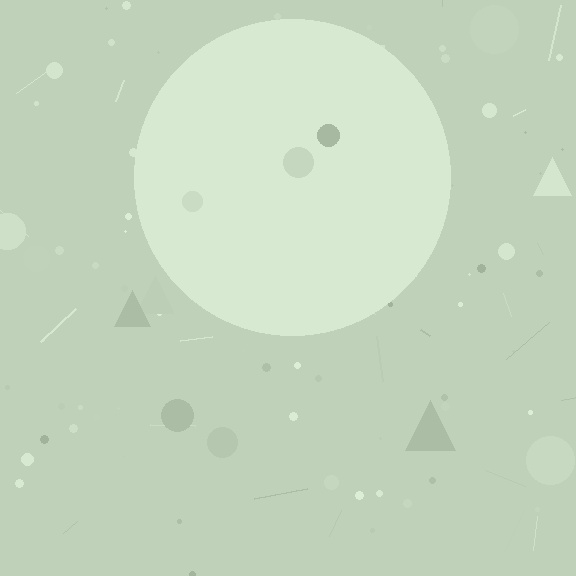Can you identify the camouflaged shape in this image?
The camouflaged shape is a circle.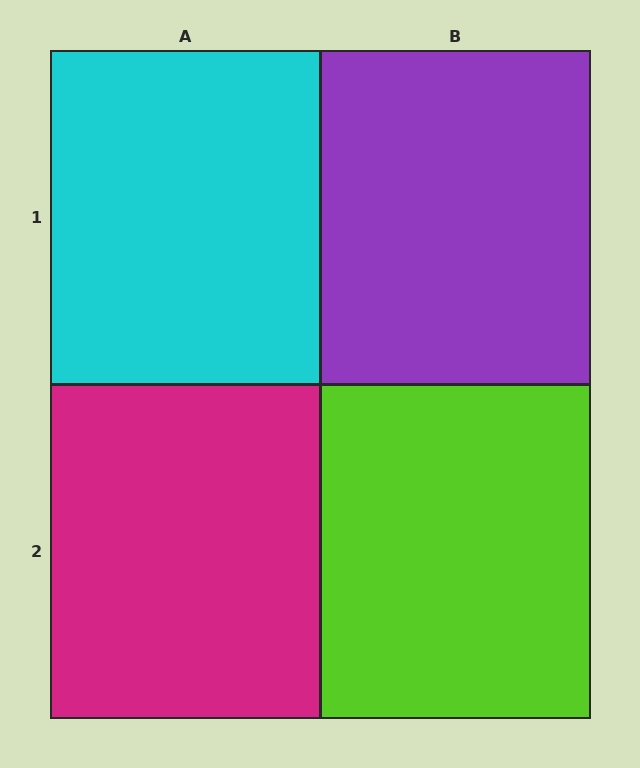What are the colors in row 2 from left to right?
Magenta, lime.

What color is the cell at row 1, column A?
Cyan.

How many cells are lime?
1 cell is lime.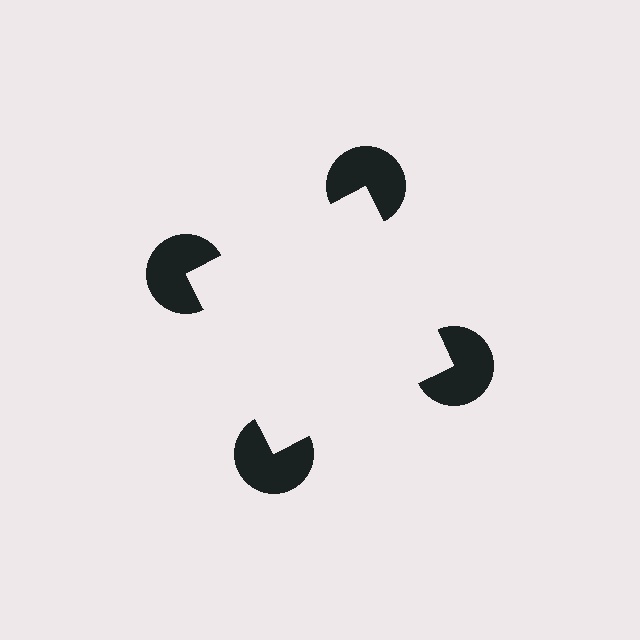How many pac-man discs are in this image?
There are 4 — one at each vertex of the illusory square.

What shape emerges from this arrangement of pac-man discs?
An illusory square — its edges are inferred from the aligned wedge cuts in the pac-man discs, not physically drawn.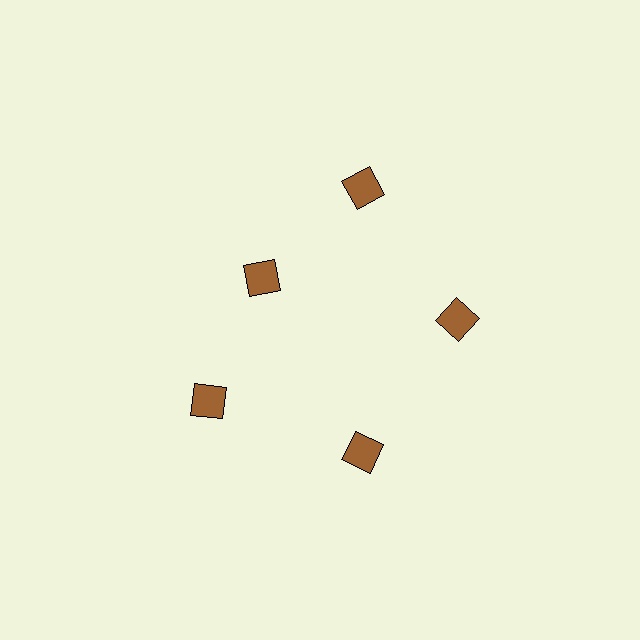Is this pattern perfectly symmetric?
No. The 5 brown diamonds are arranged in a ring, but one element near the 10 o'clock position is pulled inward toward the center, breaking the 5-fold rotational symmetry.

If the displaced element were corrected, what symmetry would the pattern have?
It would have 5-fold rotational symmetry — the pattern would map onto itself every 72 degrees.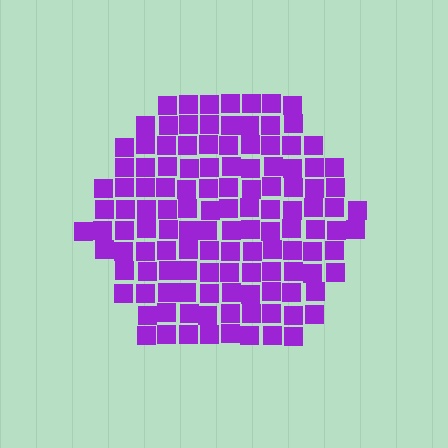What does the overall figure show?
The overall figure shows a hexagon.